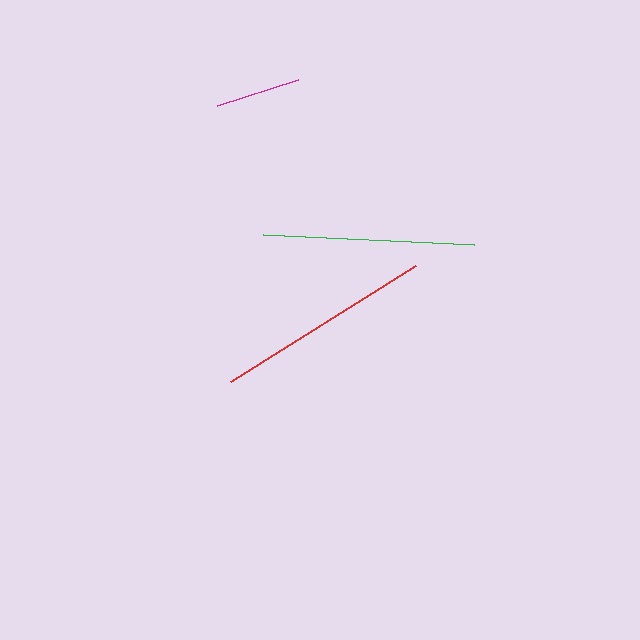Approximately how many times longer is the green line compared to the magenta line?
The green line is approximately 2.5 times the length of the magenta line.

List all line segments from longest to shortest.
From longest to shortest: red, green, magenta.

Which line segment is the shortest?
The magenta line is the shortest at approximately 85 pixels.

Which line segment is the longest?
The red line is the longest at approximately 218 pixels.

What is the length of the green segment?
The green segment is approximately 211 pixels long.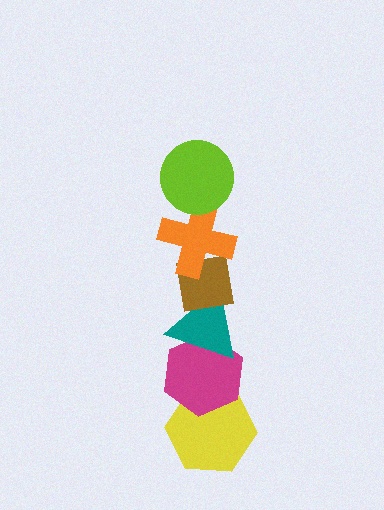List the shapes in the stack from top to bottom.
From top to bottom: the lime circle, the orange cross, the brown square, the teal triangle, the magenta hexagon, the yellow hexagon.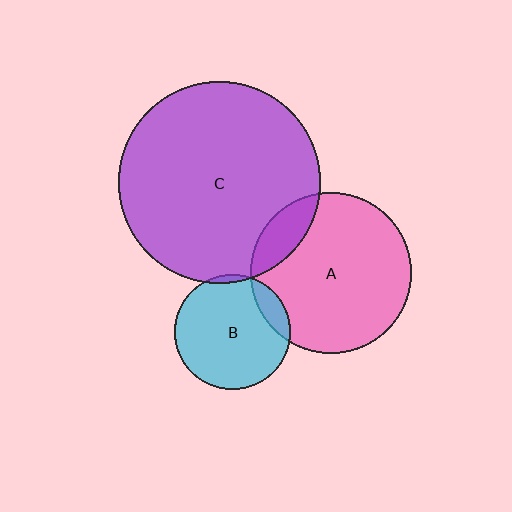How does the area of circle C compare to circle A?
Approximately 1.6 times.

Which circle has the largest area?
Circle C (purple).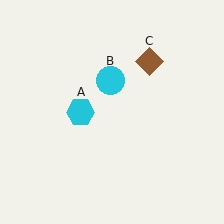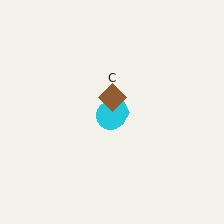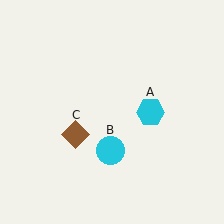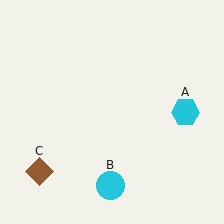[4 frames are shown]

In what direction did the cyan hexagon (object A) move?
The cyan hexagon (object A) moved right.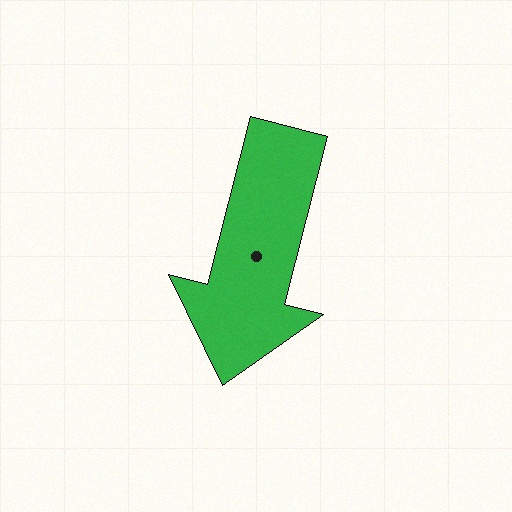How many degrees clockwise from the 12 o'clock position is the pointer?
Approximately 194 degrees.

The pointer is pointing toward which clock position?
Roughly 6 o'clock.